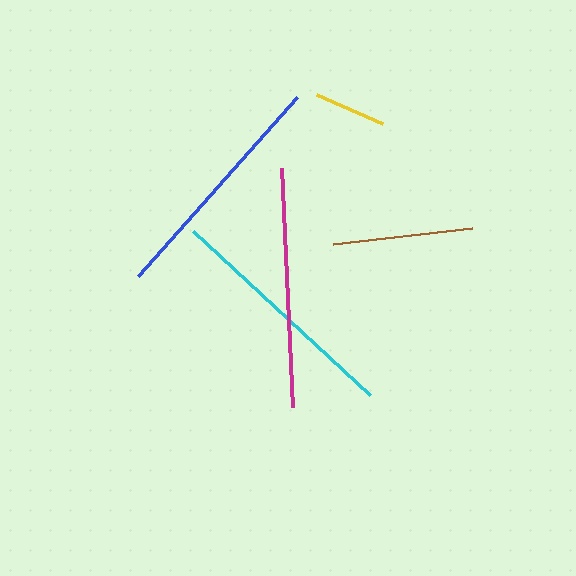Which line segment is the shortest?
The yellow line is the shortest at approximately 72 pixels.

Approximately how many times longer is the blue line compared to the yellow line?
The blue line is approximately 3.3 times the length of the yellow line.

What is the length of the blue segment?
The blue segment is approximately 239 pixels long.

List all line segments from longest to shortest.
From longest to shortest: cyan, magenta, blue, brown, yellow.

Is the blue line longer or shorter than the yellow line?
The blue line is longer than the yellow line.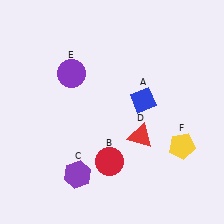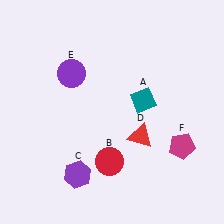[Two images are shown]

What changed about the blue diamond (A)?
In Image 1, A is blue. In Image 2, it changed to teal.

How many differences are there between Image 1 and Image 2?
There are 2 differences between the two images.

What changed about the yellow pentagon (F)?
In Image 1, F is yellow. In Image 2, it changed to magenta.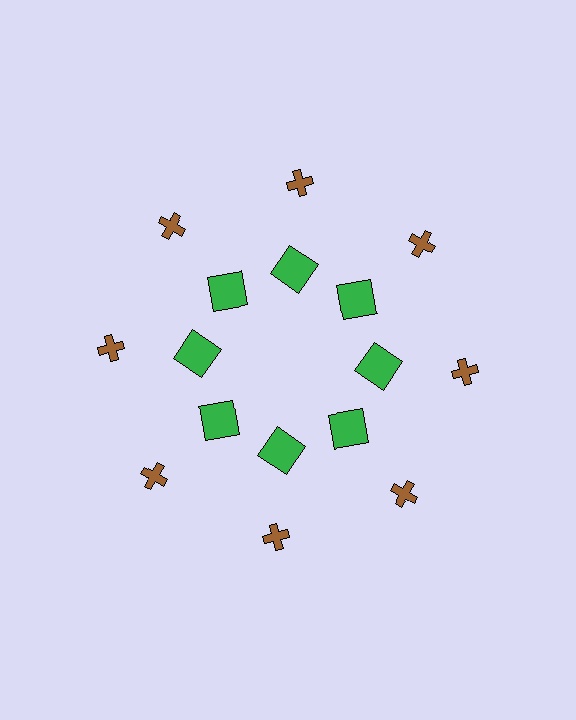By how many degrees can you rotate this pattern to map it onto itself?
The pattern maps onto itself every 45 degrees of rotation.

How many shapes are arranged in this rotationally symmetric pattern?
There are 16 shapes, arranged in 8 groups of 2.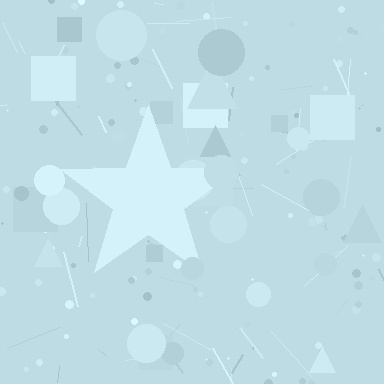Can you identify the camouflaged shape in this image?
The camouflaged shape is a star.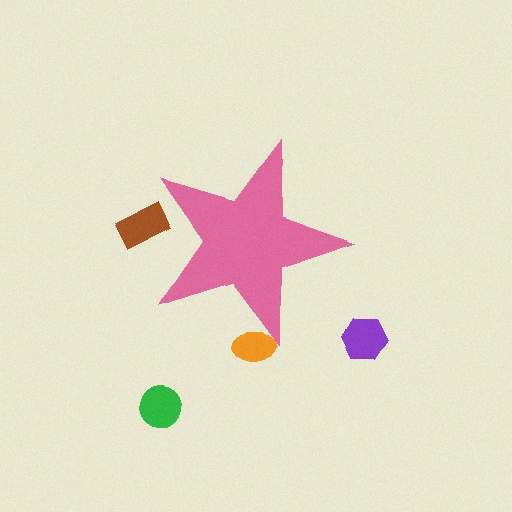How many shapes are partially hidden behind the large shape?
2 shapes are partially hidden.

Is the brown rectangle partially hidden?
Yes, the brown rectangle is partially hidden behind the pink star.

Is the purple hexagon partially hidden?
No, the purple hexagon is fully visible.